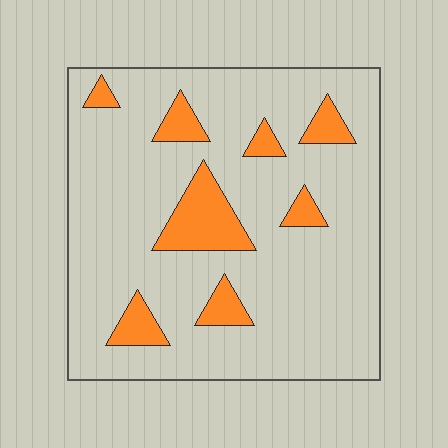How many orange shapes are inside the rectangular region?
8.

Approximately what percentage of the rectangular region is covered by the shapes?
Approximately 15%.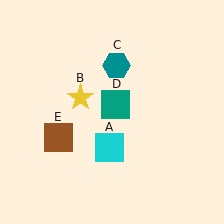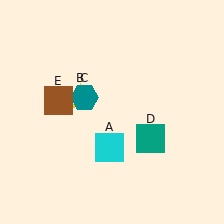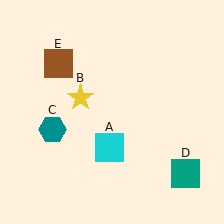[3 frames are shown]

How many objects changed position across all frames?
3 objects changed position: teal hexagon (object C), teal square (object D), brown square (object E).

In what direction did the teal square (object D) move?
The teal square (object D) moved down and to the right.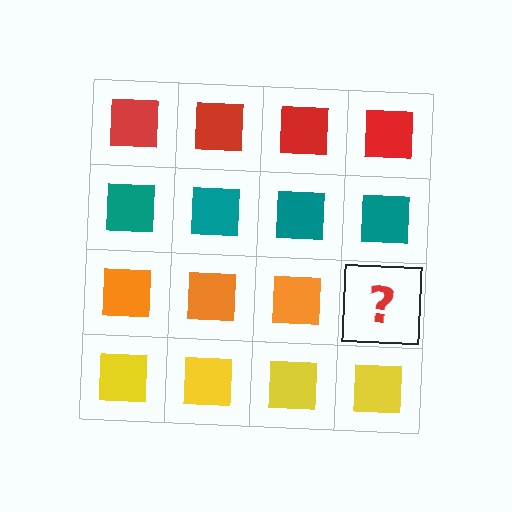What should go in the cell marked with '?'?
The missing cell should contain an orange square.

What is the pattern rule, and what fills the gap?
The rule is that each row has a consistent color. The gap should be filled with an orange square.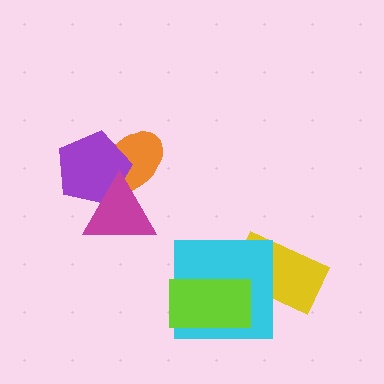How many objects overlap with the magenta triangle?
2 objects overlap with the magenta triangle.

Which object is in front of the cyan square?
The lime rectangle is in front of the cyan square.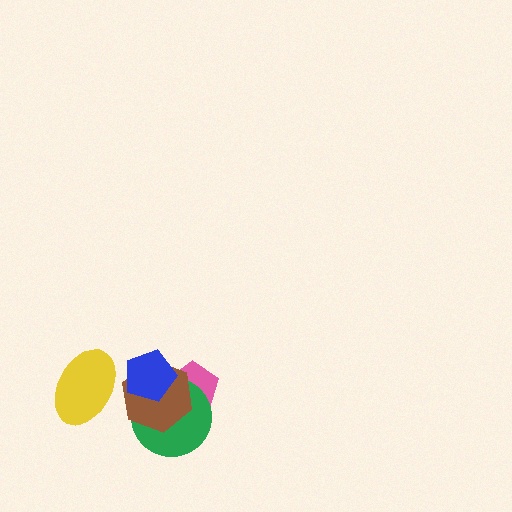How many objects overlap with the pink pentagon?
3 objects overlap with the pink pentagon.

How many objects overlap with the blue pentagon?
3 objects overlap with the blue pentagon.